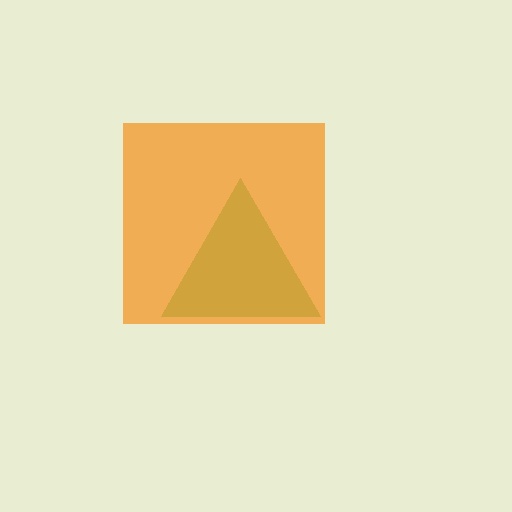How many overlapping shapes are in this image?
There are 2 overlapping shapes in the image.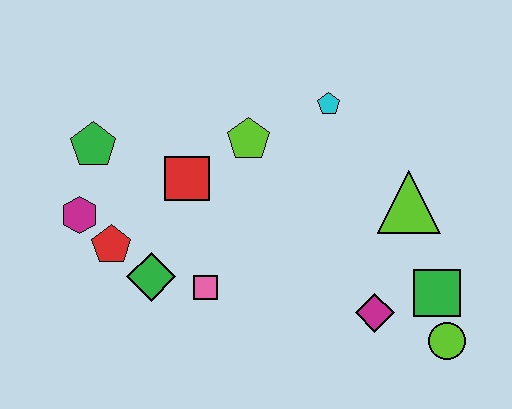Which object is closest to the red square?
The lime pentagon is closest to the red square.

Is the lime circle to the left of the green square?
No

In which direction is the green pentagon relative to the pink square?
The green pentagon is above the pink square.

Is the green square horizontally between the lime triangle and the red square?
No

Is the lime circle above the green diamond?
No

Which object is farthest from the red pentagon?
The lime circle is farthest from the red pentagon.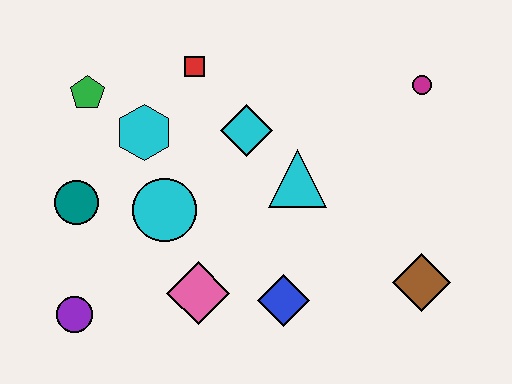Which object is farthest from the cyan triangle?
The purple circle is farthest from the cyan triangle.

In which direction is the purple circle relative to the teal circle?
The purple circle is below the teal circle.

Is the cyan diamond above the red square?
No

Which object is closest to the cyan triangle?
The cyan diamond is closest to the cyan triangle.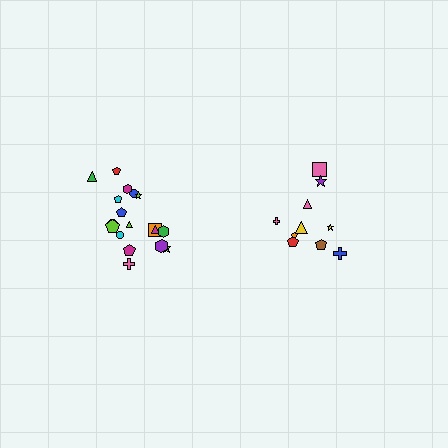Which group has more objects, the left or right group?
The left group.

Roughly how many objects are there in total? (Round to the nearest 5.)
Roughly 30 objects in total.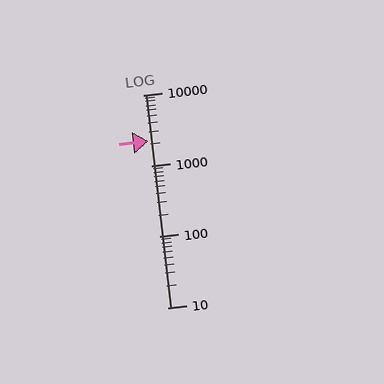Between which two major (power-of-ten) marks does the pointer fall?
The pointer is between 1000 and 10000.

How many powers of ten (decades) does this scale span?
The scale spans 3 decades, from 10 to 10000.